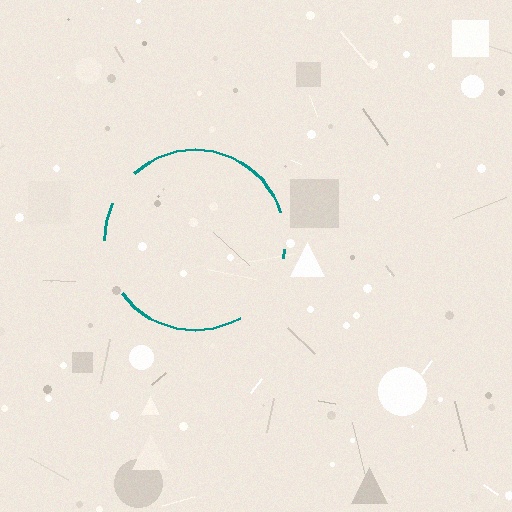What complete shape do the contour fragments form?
The contour fragments form a circle.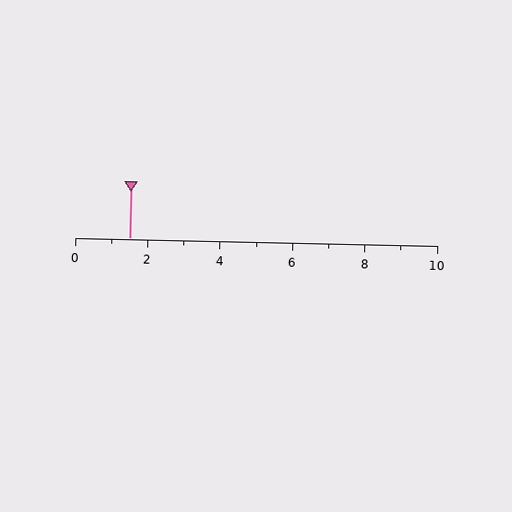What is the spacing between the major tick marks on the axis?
The major ticks are spaced 2 apart.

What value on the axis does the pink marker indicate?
The marker indicates approximately 1.5.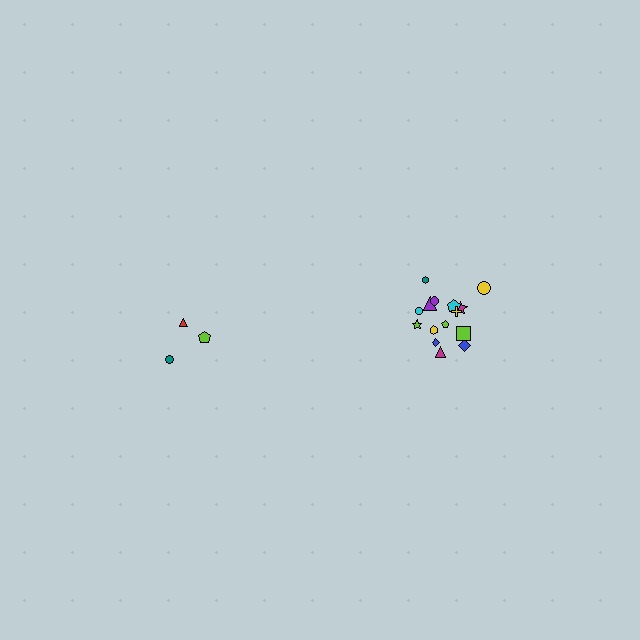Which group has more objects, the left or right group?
The right group.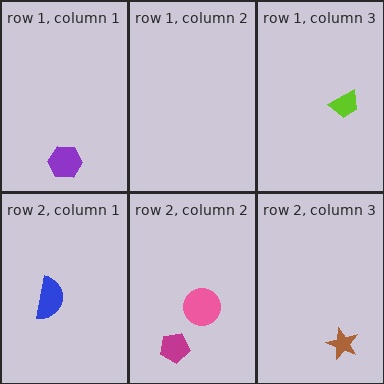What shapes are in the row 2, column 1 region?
The blue semicircle.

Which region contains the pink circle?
The row 2, column 2 region.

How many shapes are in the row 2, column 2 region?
2.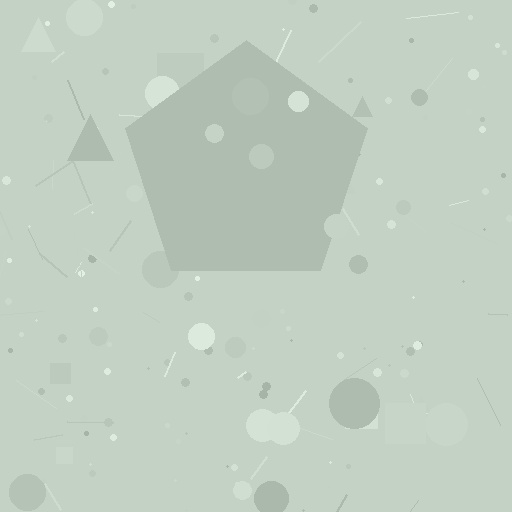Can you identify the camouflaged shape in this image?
The camouflaged shape is a pentagon.